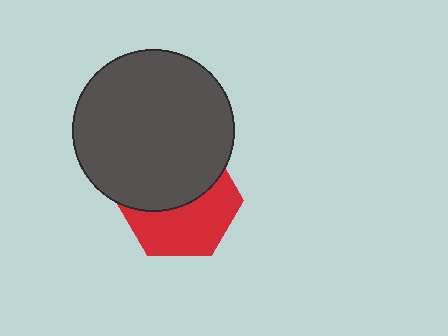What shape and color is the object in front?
The object in front is a dark gray circle.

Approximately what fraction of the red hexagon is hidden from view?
Roughly 50% of the red hexagon is hidden behind the dark gray circle.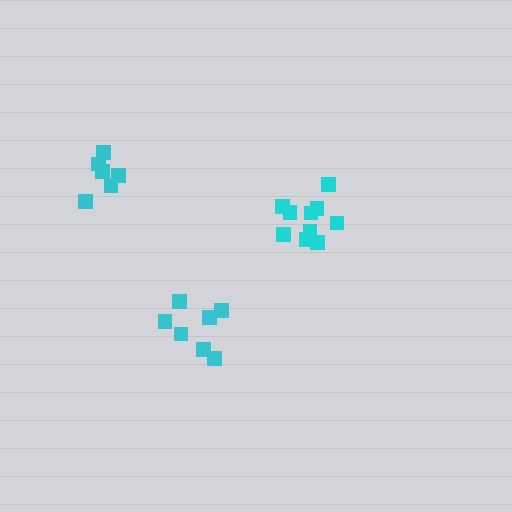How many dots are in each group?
Group 1: 6 dots, Group 2: 7 dots, Group 3: 10 dots (23 total).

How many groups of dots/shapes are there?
There are 3 groups.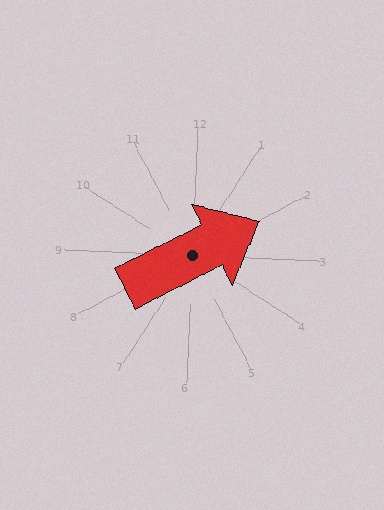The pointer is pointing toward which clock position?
Roughly 2 o'clock.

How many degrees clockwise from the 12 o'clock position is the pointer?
Approximately 61 degrees.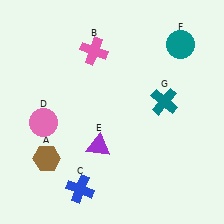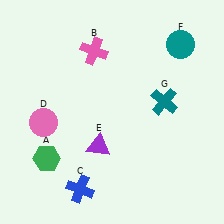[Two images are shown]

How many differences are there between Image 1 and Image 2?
There is 1 difference between the two images.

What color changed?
The hexagon (A) changed from brown in Image 1 to green in Image 2.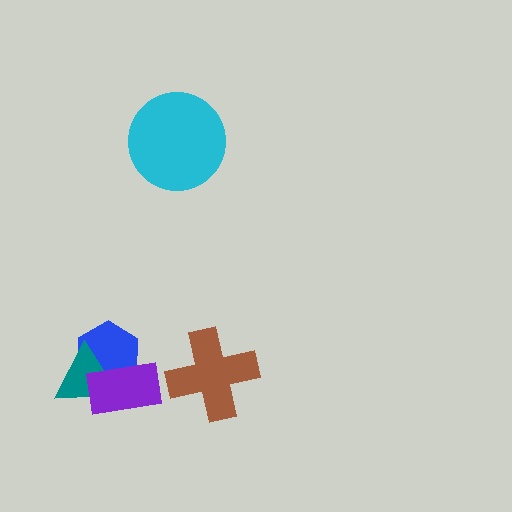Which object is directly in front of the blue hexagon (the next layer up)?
The teal triangle is directly in front of the blue hexagon.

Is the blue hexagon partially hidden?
Yes, it is partially covered by another shape.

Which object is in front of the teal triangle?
The purple rectangle is in front of the teal triangle.